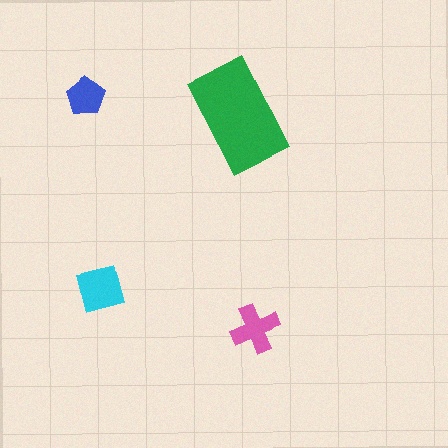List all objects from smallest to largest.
The blue pentagon, the pink cross, the cyan square, the green rectangle.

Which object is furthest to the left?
The blue pentagon is leftmost.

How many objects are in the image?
There are 4 objects in the image.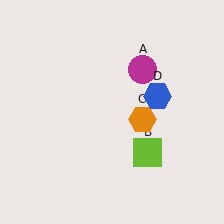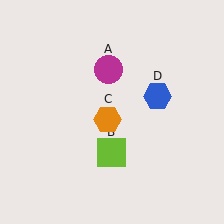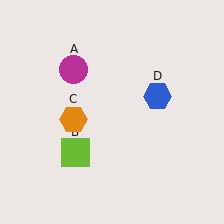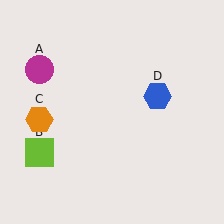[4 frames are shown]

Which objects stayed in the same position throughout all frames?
Blue hexagon (object D) remained stationary.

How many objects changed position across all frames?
3 objects changed position: magenta circle (object A), lime square (object B), orange hexagon (object C).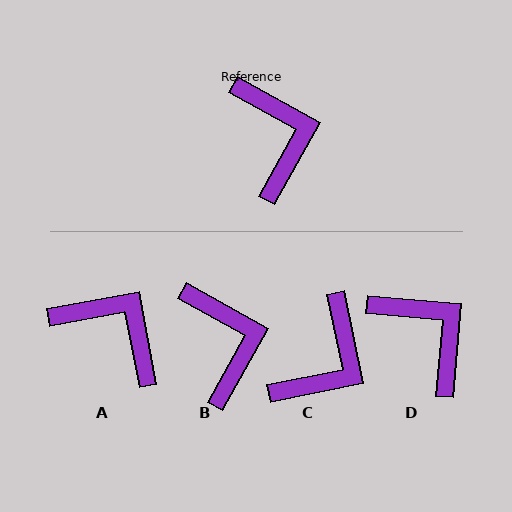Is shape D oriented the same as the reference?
No, it is off by about 24 degrees.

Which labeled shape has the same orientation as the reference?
B.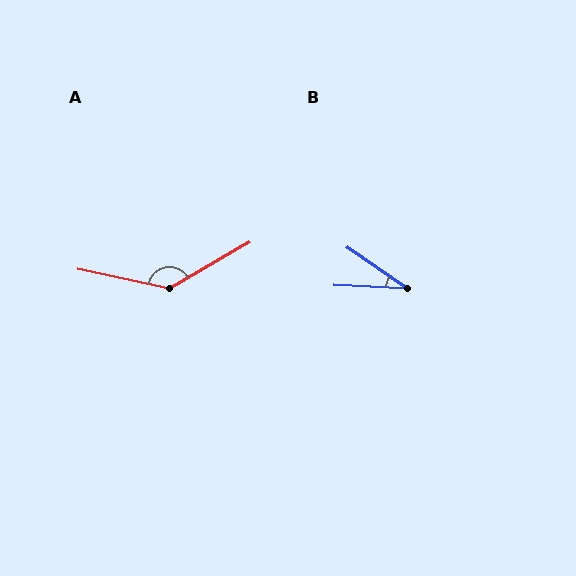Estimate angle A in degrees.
Approximately 138 degrees.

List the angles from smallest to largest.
B (32°), A (138°).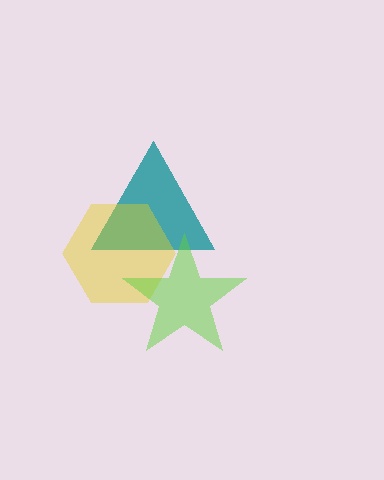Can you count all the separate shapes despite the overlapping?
Yes, there are 3 separate shapes.